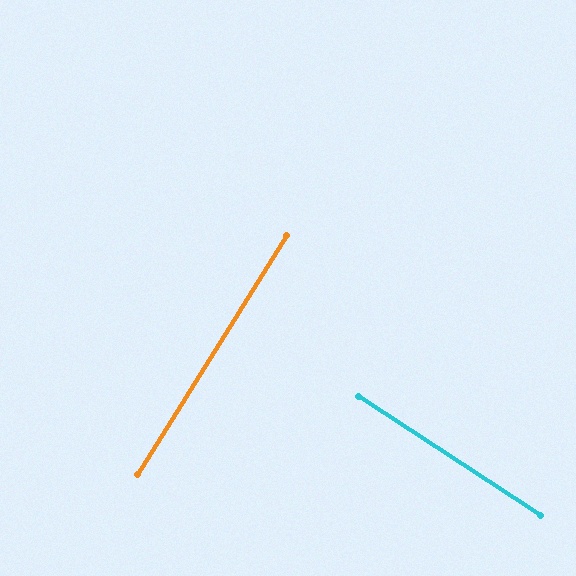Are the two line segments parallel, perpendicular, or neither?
Perpendicular — they meet at approximately 89°.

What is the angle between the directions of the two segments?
Approximately 89 degrees.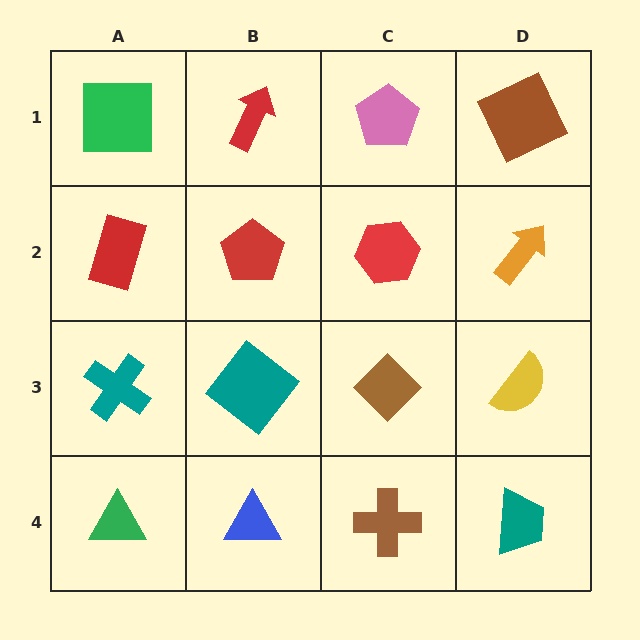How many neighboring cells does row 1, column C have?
3.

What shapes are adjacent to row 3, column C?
A red hexagon (row 2, column C), a brown cross (row 4, column C), a teal diamond (row 3, column B), a yellow semicircle (row 3, column D).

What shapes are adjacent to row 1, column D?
An orange arrow (row 2, column D), a pink pentagon (row 1, column C).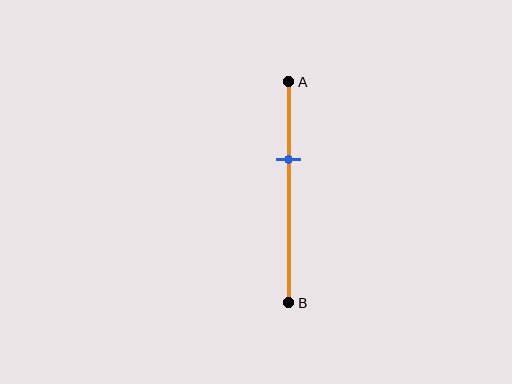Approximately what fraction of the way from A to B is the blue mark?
The blue mark is approximately 35% of the way from A to B.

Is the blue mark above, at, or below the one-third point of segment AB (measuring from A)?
The blue mark is approximately at the one-third point of segment AB.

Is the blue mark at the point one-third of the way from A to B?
Yes, the mark is approximately at the one-third point.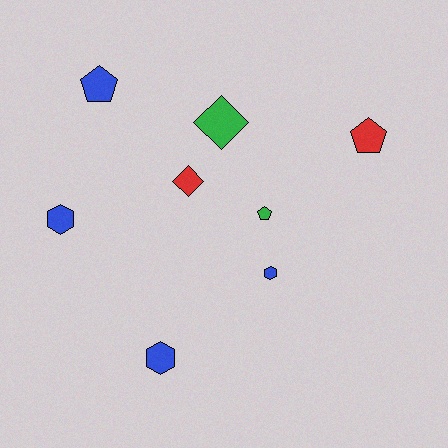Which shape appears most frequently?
Pentagon, with 3 objects.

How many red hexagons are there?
There are no red hexagons.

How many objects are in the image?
There are 8 objects.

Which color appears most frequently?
Blue, with 4 objects.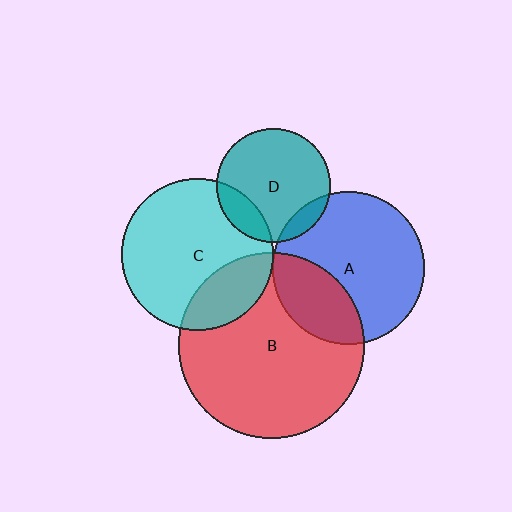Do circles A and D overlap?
Yes.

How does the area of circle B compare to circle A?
Approximately 1.5 times.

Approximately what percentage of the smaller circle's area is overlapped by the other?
Approximately 10%.